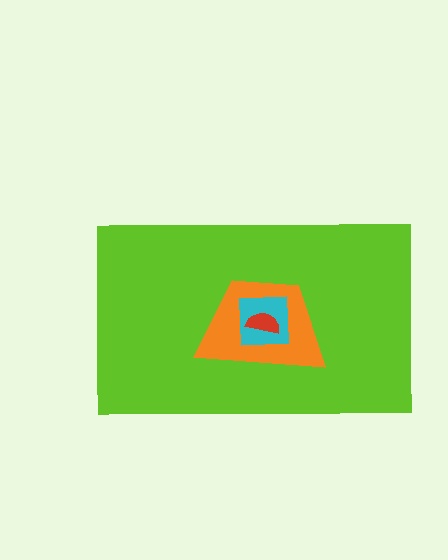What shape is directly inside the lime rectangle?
The orange trapezoid.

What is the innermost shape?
The red semicircle.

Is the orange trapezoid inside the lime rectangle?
Yes.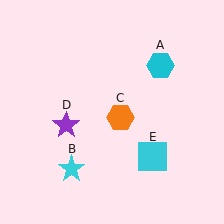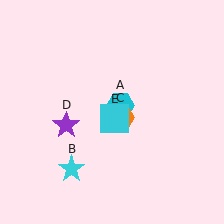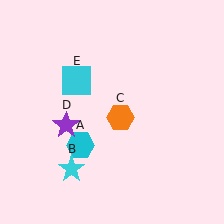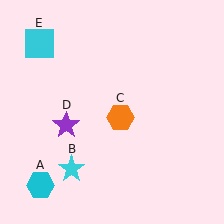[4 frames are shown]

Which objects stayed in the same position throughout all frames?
Cyan star (object B) and orange hexagon (object C) and purple star (object D) remained stationary.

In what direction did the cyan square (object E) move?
The cyan square (object E) moved up and to the left.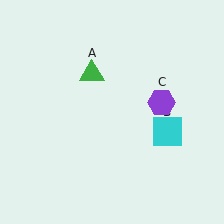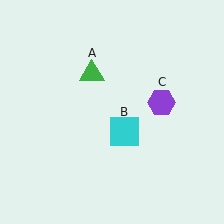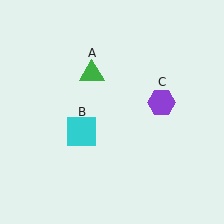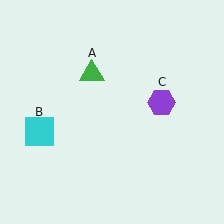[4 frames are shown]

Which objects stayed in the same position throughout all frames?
Green triangle (object A) and purple hexagon (object C) remained stationary.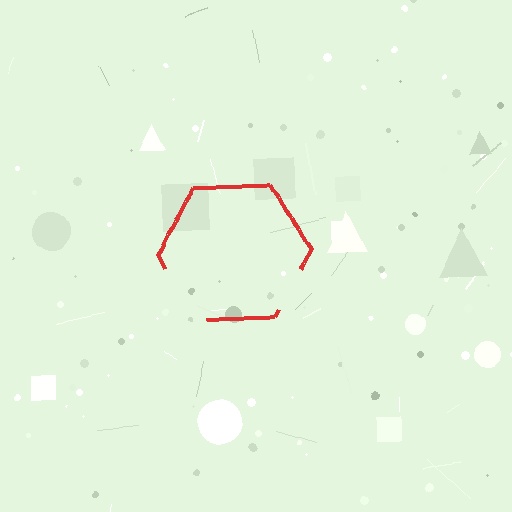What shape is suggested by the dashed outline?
The dashed outline suggests a hexagon.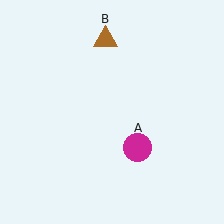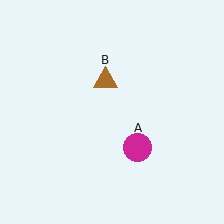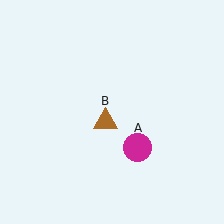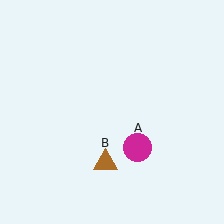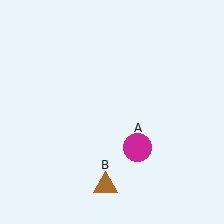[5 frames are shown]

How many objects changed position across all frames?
1 object changed position: brown triangle (object B).